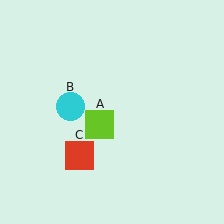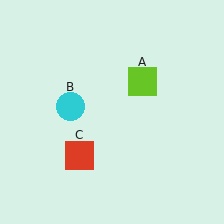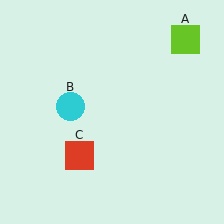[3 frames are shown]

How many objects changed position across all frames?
1 object changed position: lime square (object A).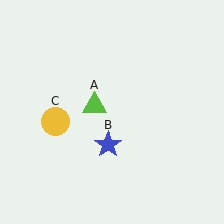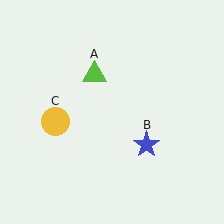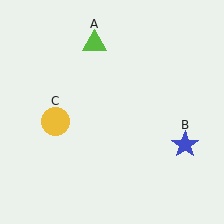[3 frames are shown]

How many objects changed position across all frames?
2 objects changed position: lime triangle (object A), blue star (object B).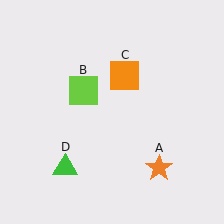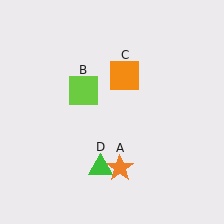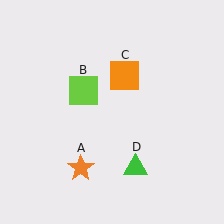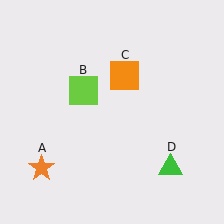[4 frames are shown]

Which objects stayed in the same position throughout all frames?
Lime square (object B) and orange square (object C) remained stationary.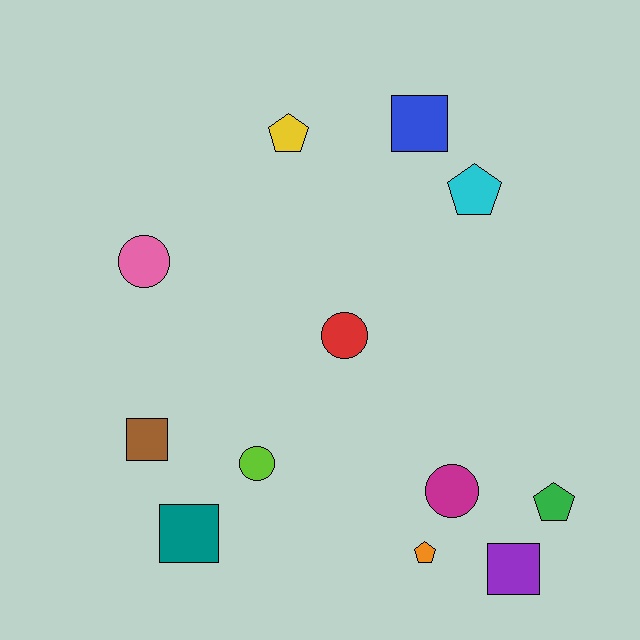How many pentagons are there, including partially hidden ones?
There are 4 pentagons.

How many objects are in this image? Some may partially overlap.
There are 12 objects.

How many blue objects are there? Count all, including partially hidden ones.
There is 1 blue object.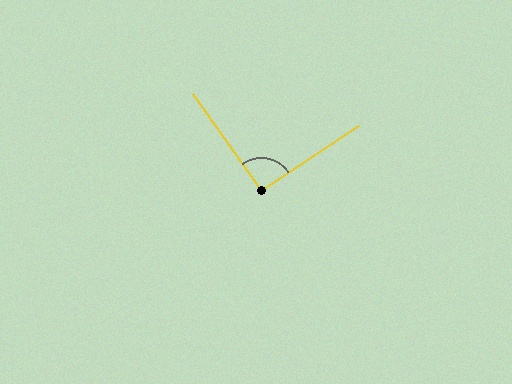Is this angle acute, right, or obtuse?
It is approximately a right angle.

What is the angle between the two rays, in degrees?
Approximately 92 degrees.